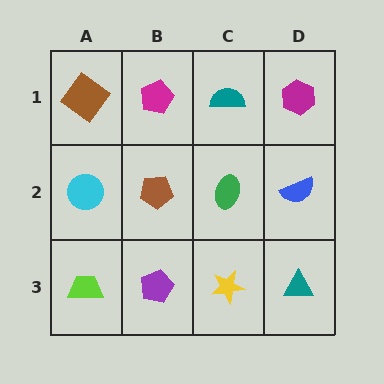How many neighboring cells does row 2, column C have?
4.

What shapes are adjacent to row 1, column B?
A brown pentagon (row 2, column B), a brown diamond (row 1, column A), a teal semicircle (row 1, column C).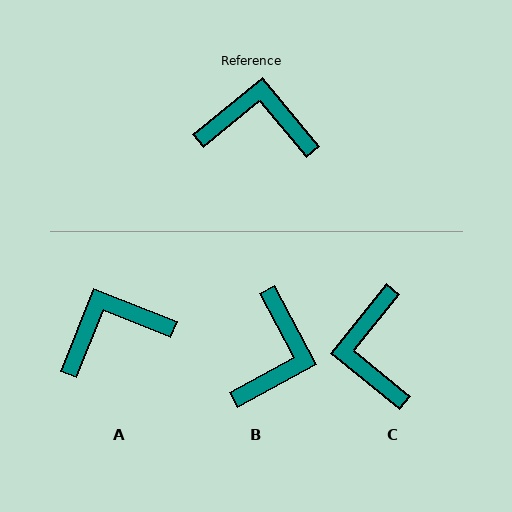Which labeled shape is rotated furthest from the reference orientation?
C, about 102 degrees away.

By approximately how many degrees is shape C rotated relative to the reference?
Approximately 102 degrees counter-clockwise.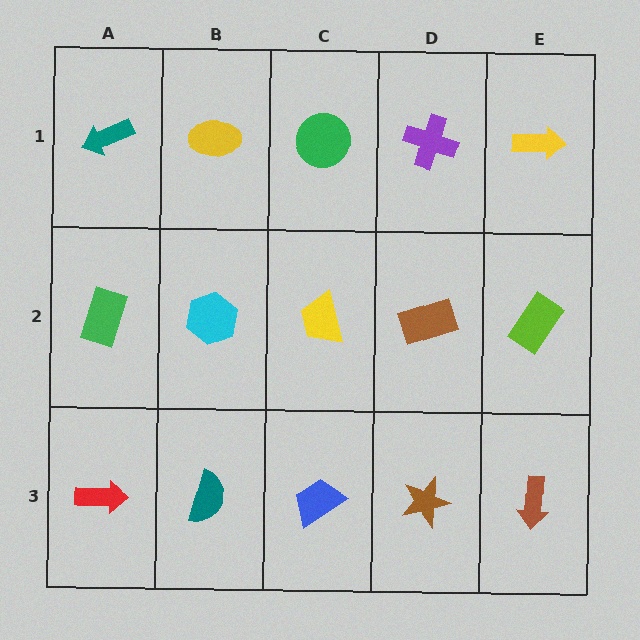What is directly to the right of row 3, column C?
A brown star.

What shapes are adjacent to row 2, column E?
A yellow arrow (row 1, column E), a brown arrow (row 3, column E), a brown rectangle (row 2, column D).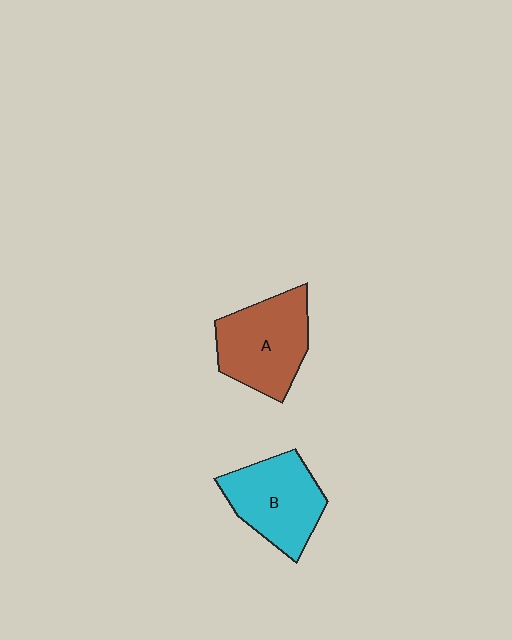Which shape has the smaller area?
Shape B (cyan).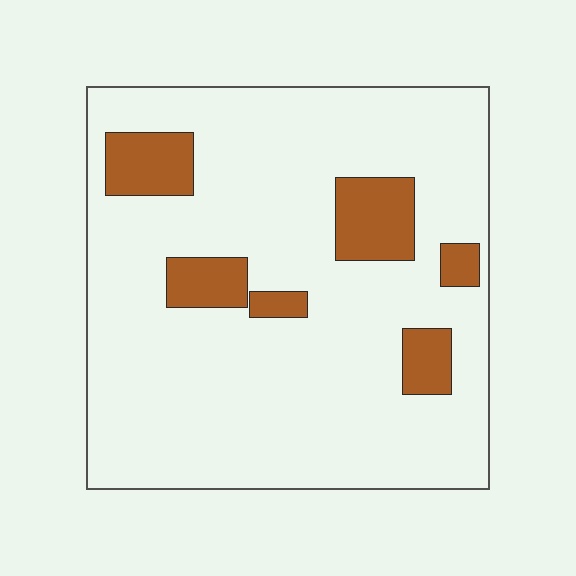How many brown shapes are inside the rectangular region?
6.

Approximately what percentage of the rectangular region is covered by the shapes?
Approximately 15%.